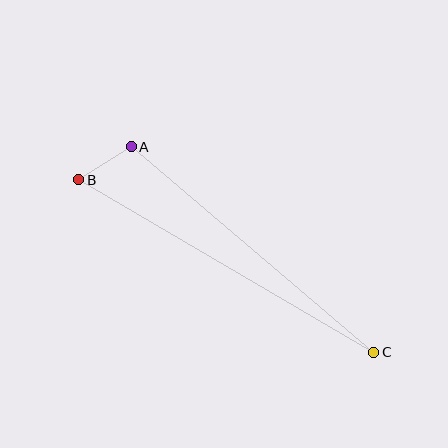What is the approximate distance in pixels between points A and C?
The distance between A and C is approximately 318 pixels.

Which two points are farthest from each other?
Points B and C are farthest from each other.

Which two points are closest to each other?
Points A and B are closest to each other.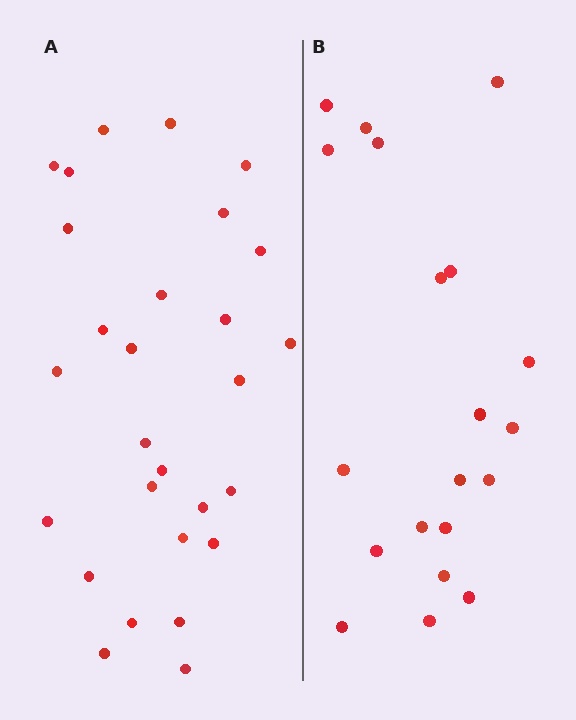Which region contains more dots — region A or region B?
Region A (the left region) has more dots.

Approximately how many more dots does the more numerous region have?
Region A has roughly 8 or so more dots than region B.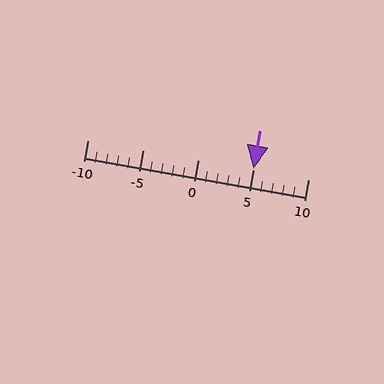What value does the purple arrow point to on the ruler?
The purple arrow points to approximately 5.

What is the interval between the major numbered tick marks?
The major tick marks are spaced 5 units apart.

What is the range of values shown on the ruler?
The ruler shows values from -10 to 10.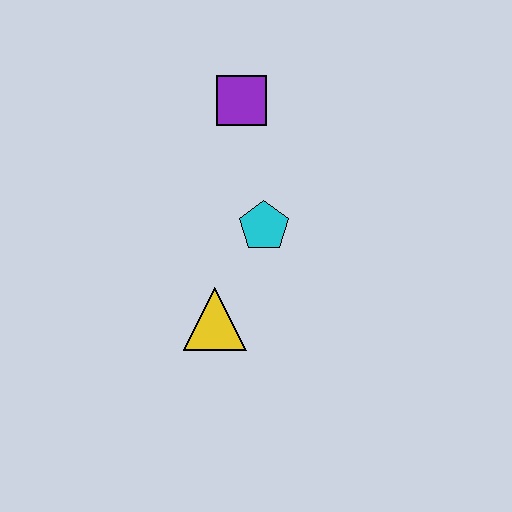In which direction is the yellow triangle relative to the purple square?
The yellow triangle is below the purple square.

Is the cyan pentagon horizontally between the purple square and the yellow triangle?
No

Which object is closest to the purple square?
The cyan pentagon is closest to the purple square.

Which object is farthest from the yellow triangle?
The purple square is farthest from the yellow triangle.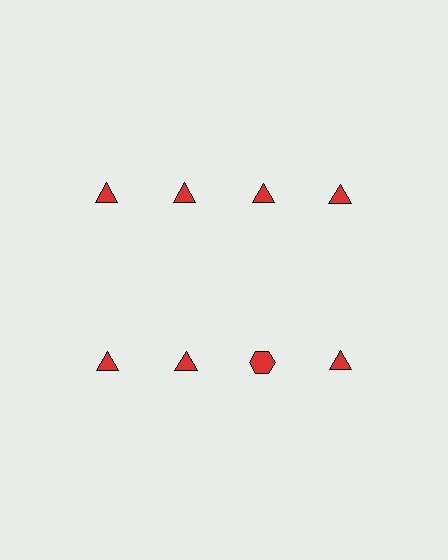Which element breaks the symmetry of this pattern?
The red hexagon in the second row, center column breaks the symmetry. All other shapes are red triangles.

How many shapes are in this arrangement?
There are 8 shapes arranged in a grid pattern.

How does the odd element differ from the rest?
It has a different shape: hexagon instead of triangle.